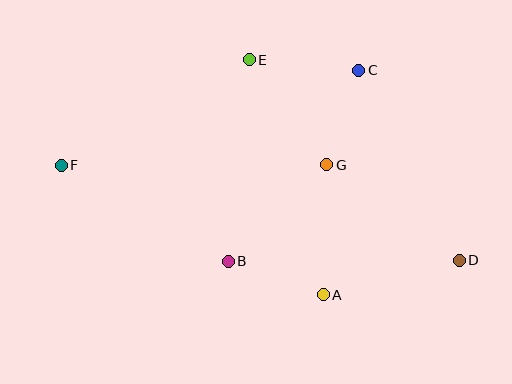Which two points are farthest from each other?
Points D and F are farthest from each other.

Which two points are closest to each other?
Points C and G are closest to each other.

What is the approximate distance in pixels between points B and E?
The distance between B and E is approximately 203 pixels.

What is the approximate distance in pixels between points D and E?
The distance between D and E is approximately 290 pixels.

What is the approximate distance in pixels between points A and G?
The distance between A and G is approximately 130 pixels.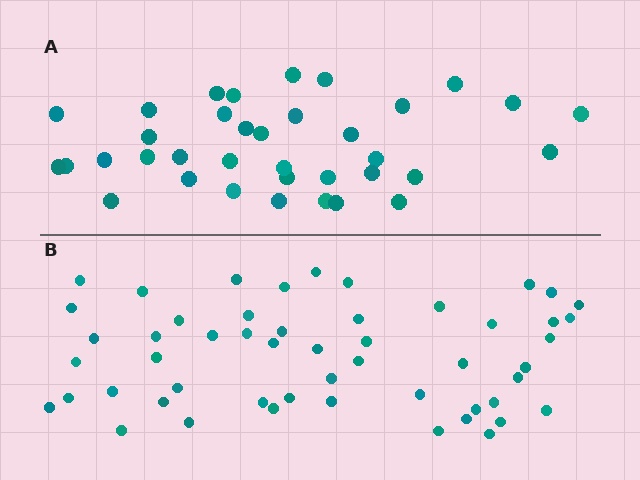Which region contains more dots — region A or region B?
Region B (the bottom region) has more dots.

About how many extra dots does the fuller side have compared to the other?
Region B has approximately 15 more dots than region A.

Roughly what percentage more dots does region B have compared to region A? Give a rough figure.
About 45% more.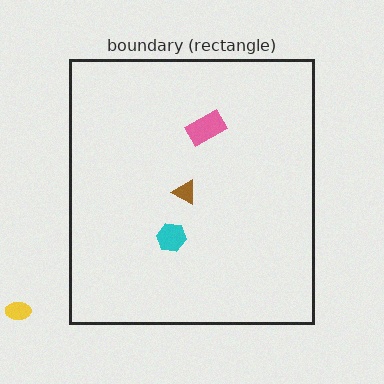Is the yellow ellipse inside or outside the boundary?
Outside.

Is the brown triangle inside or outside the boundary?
Inside.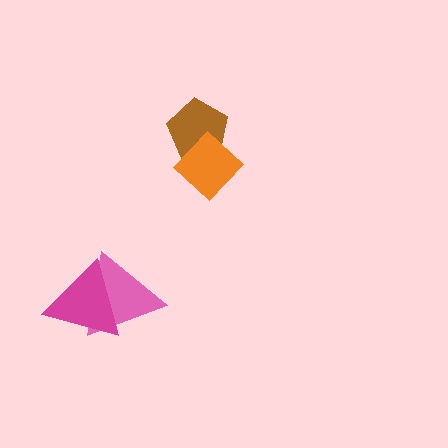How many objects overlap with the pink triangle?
1 object overlaps with the pink triangle.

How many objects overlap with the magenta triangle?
1 object overlaps with the magenta triangle.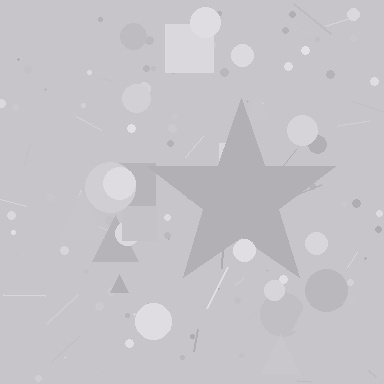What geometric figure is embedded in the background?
A star is embedded in the background.